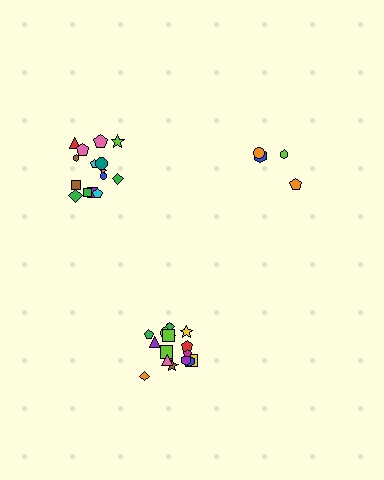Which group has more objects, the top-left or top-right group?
The top-left group.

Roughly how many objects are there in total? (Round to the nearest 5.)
Roughly 35 objects in total.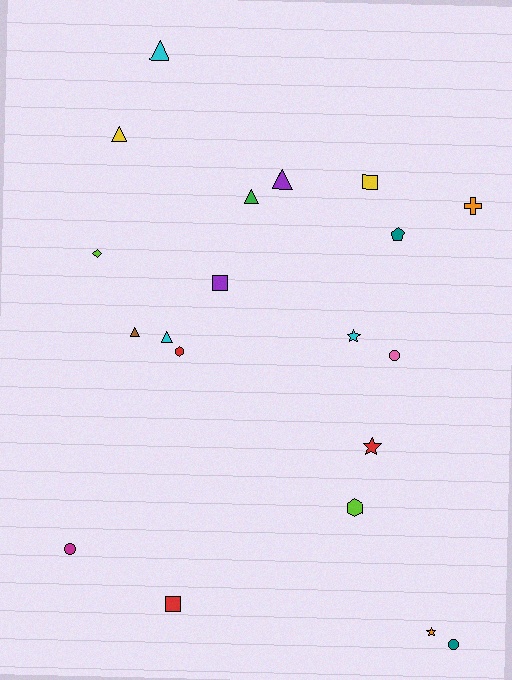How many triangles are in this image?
There are 6 triangles.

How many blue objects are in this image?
There are no blue objects.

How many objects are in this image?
There are 20 objects.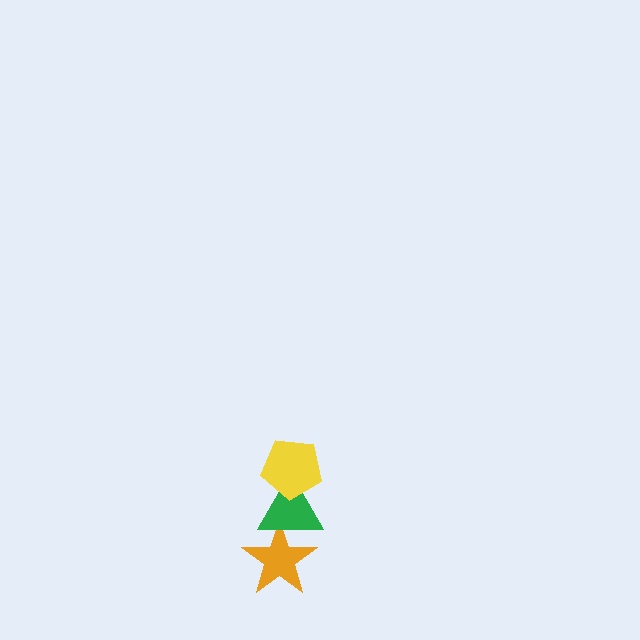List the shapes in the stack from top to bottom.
From top to bottom: the yellow pentagon, the green triangle, the orange star.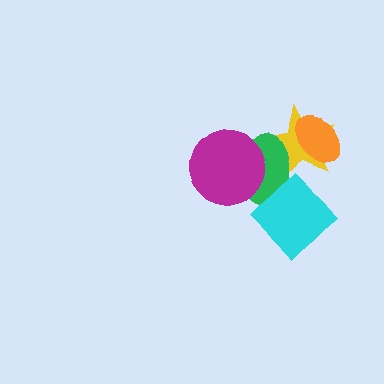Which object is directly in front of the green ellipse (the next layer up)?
The magenta circle is directly in front of the green ellipse.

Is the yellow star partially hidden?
Yes, it is partially covered by another shape.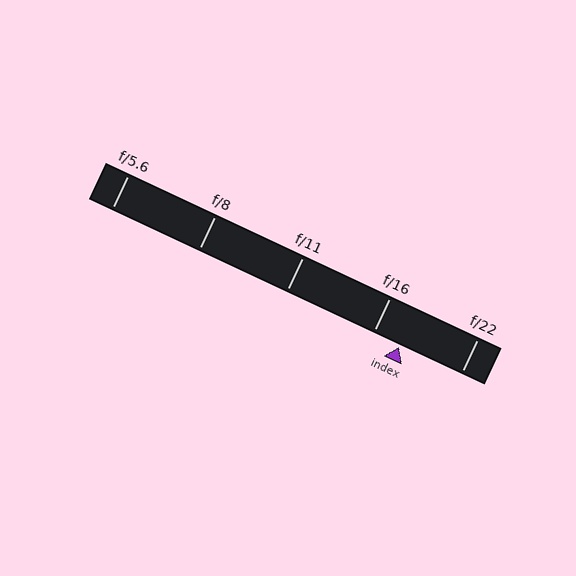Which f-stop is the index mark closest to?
The index mark is closest to f/16.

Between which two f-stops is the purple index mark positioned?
The index mark is between f/16 and f/22.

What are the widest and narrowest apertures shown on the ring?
The widest aperture shown is f/5.6 and the narrowest is f/22.